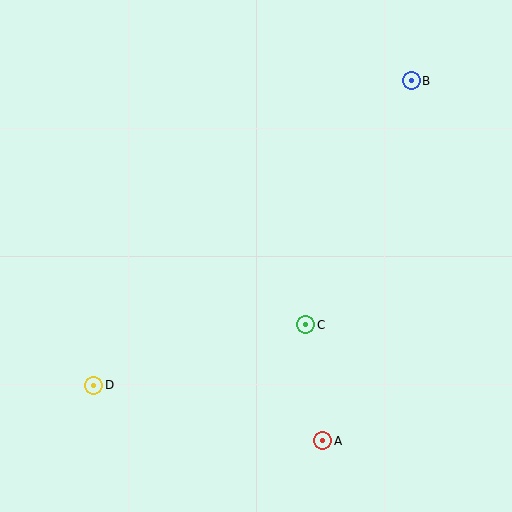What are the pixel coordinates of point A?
Point A is at (323, 441).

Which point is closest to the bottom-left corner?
Point D is closest to the bottom-left corner.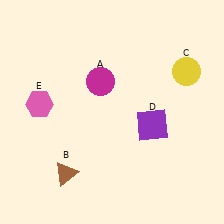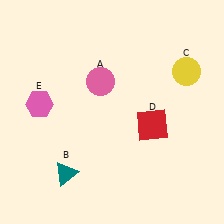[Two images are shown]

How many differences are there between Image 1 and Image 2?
There are 3 differences between the two images.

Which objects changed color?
A changed from magenta to pink. B changed from brown to teal. D changed from purple to red.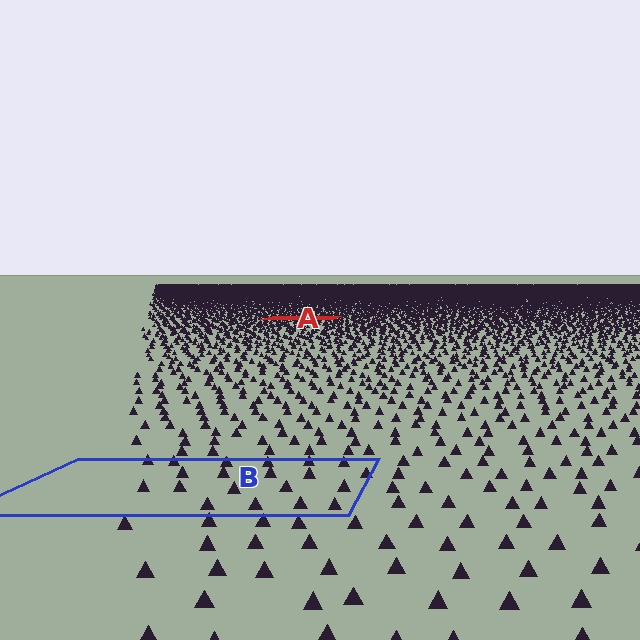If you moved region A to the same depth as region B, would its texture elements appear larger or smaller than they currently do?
They would appear larger. At a closer depth, the same texture elements are projected at a bigger on-screen size.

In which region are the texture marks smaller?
The texture marks are smaller in region A, because it is farther away.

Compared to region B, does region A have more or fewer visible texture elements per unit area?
Region A has more texture elements per unit area — they are packed more densely because it is farther away.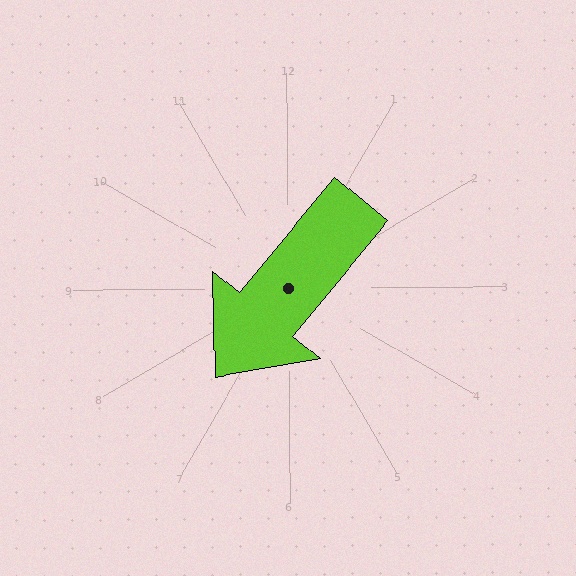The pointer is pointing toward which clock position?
Roughly 7 o'clock.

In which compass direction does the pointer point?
Southwest.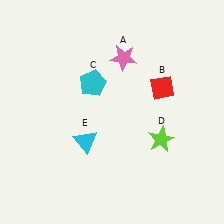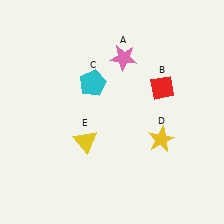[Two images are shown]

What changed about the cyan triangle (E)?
In Image 1, E is cyan. In Image 2, it changed to yellow.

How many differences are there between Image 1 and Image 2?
There are 2 differences between the two images.